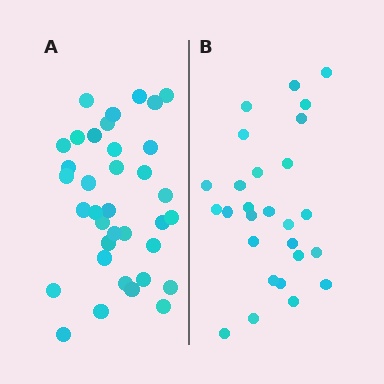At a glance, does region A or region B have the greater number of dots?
Region A (the left region) has more dots.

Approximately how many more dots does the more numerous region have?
Region A has roughly 8 or so more dots than region B.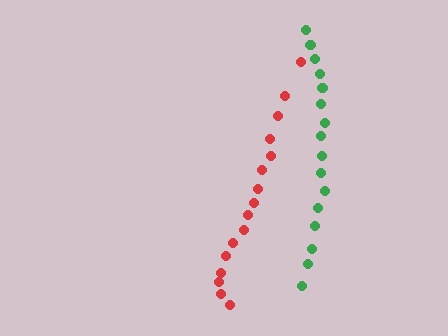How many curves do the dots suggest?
There are 2 distinct paths.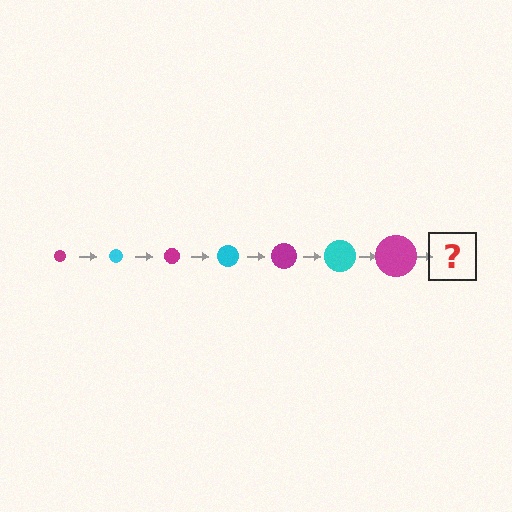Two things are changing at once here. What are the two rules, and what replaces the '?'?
The two rules are that the circle grows larger each step and the color cycles through magenta and cyan. The '?' should be a cyan circle, larger than the previous one.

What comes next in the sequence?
The next element should be a cyan circle, larger than the previous one.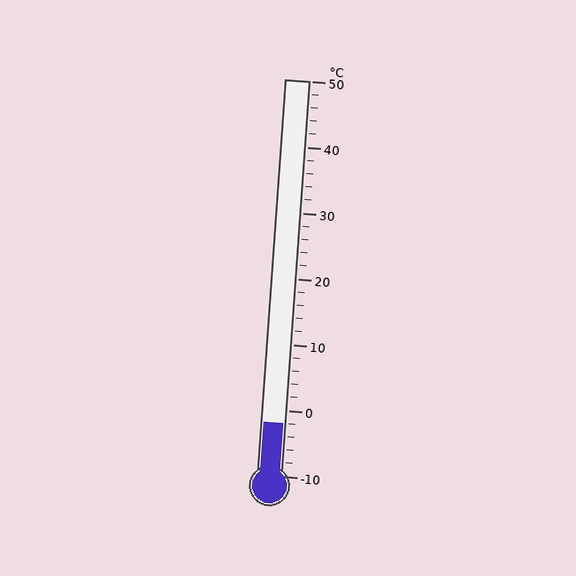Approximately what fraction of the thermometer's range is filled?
The thermometer is filled to approximately 15% of its range.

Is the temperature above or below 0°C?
The temperature is below 0°C.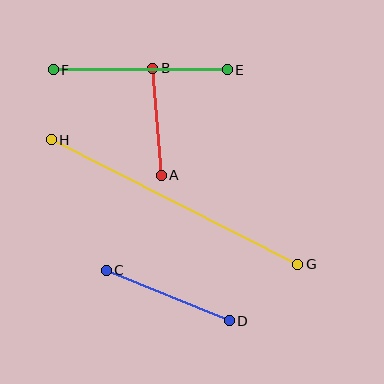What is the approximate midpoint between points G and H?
The midpoint is at approximately (175, 202) pixels.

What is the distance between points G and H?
The distance is approximately 276 pixels.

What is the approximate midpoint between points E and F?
The midpoint is at approximately (140, 70) pixels.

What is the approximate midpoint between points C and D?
The midpoint is at approximately (168, 296) pixels.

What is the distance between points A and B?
The distance is approximately 107 pixels.